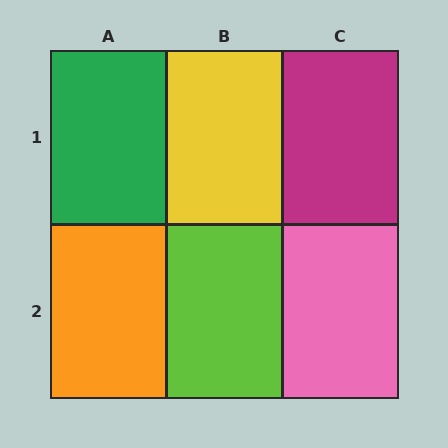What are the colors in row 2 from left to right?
Orange, lime, pink.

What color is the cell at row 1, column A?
Green.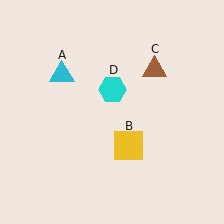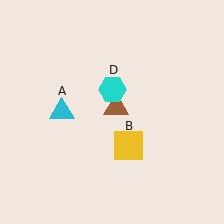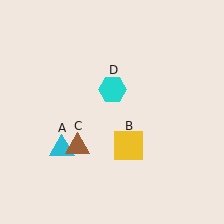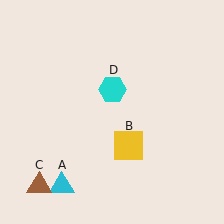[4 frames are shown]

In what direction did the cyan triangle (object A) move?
The cyan triangle (object A) moved down.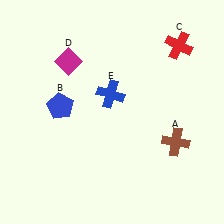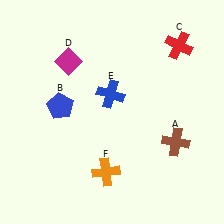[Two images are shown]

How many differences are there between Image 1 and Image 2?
There is 1 difference between the two images.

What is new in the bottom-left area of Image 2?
An orange cross (F) was added in the bottom-left area of Image 2.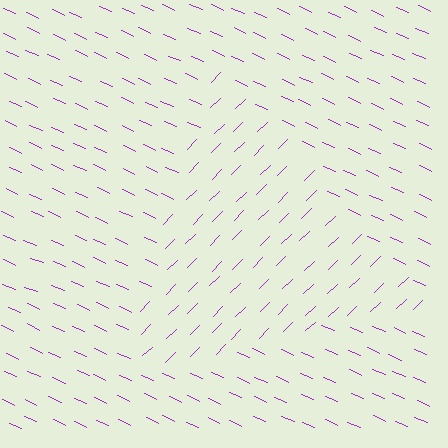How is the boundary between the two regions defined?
The boundary is defined purely by a change in line orientation (approximately 69 degrees difference). All lines are the same color and thickness.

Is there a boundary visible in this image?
Yes, there is a texture boundary formed by a change in line orientation.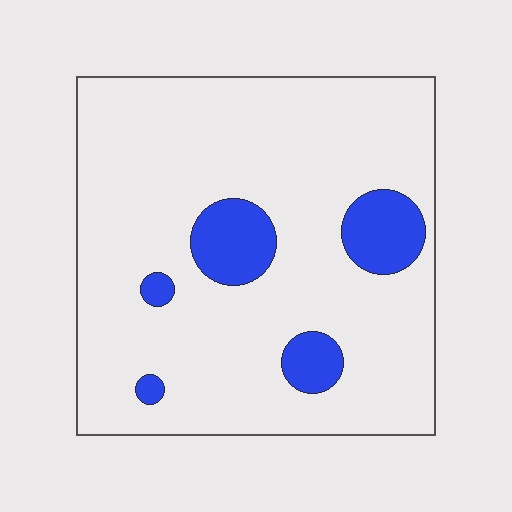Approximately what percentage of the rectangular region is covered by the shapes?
Approximately 15%.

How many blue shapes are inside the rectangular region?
5.